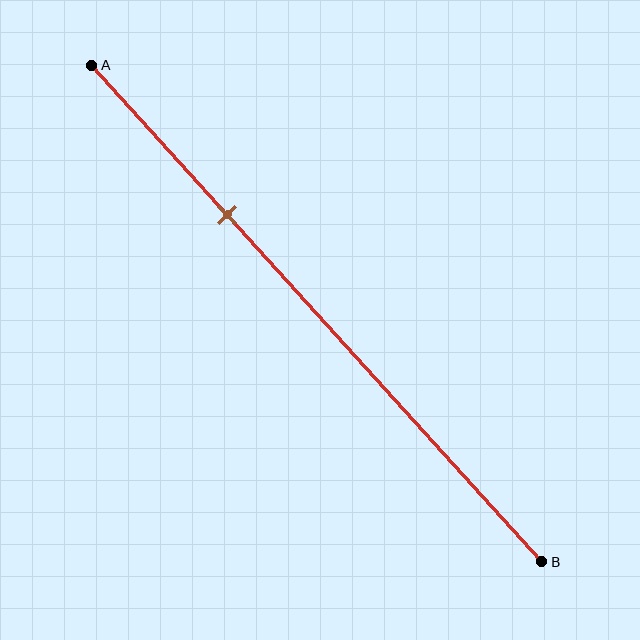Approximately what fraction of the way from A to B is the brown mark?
The brown mark is approximately 30% of the way from A to B.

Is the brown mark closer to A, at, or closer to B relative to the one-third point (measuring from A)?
The brown mark is closer to point A than the one-third point of segment AB.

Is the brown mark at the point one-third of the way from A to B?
No, the mark is at about 30% from A, not at the 33% one-third point.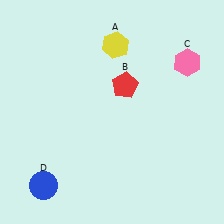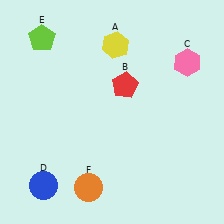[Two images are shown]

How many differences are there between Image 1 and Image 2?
There are 2 differences between the two images.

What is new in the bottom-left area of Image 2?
An orange circle (F) was added in the bottom-left area of Image 2.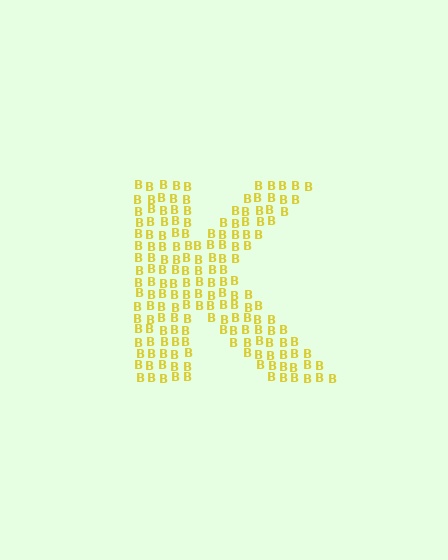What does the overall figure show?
The overall figure shows the letter K.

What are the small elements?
The small elements are letter B's.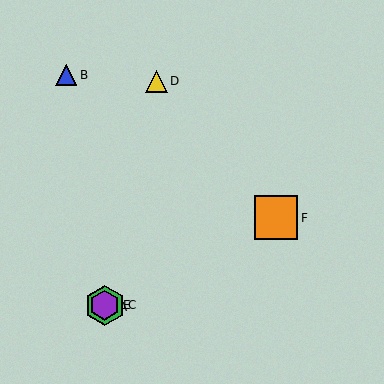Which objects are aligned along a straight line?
Objects A, C, E are aligned along a straight line.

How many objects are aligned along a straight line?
3 objects (A, C, E) are aligned along a straight line.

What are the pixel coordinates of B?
Object B is at (66, 75).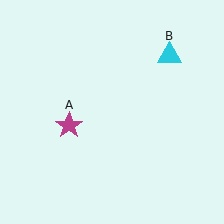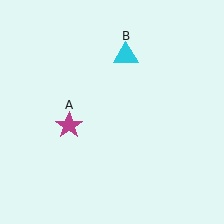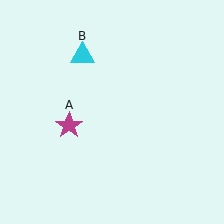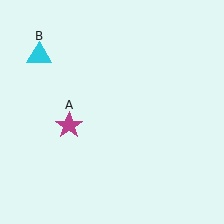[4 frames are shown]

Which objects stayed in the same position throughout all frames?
Magenta star (object A) remained stationary.